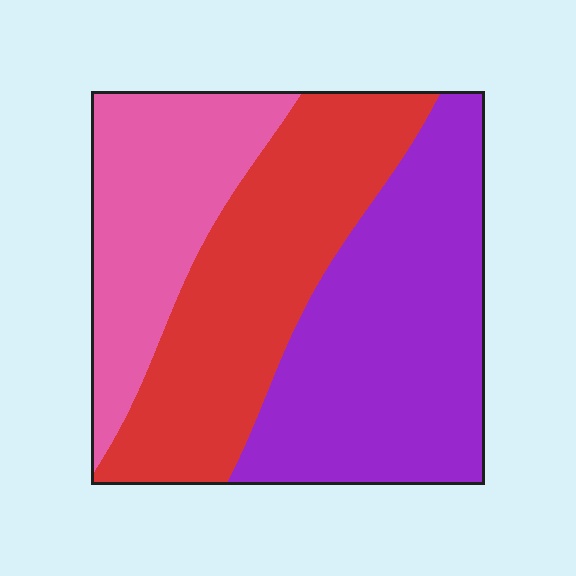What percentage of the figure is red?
Red covers 35% of the figure.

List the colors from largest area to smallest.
From largest to smallest: purple, red, pink.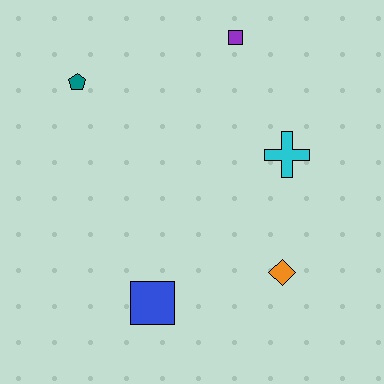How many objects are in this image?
There are 5 objects.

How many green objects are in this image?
There are no green objects.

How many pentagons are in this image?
There is 1 pentagon.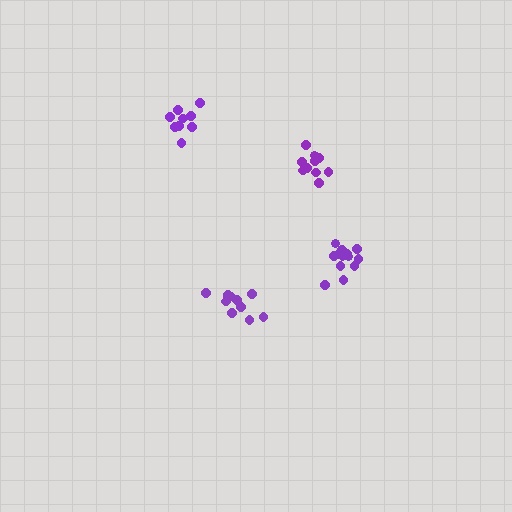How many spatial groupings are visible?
There are 4 spatial groupings.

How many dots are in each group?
Group 1: 12 dots, Group 2: 14 dots, Group 3: 10 dots, Group 4: 9 dots (45 total).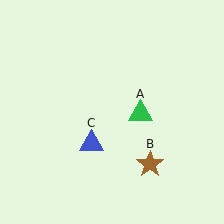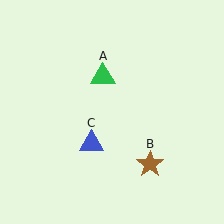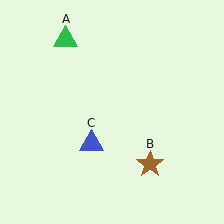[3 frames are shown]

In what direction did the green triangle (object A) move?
The green triangle (object A) moved up and to the left.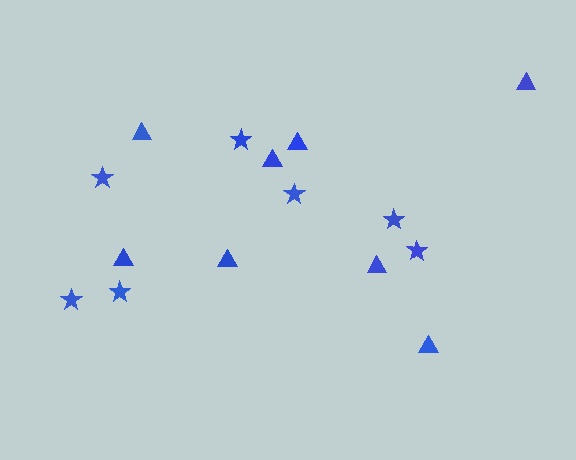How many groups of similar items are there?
There are 2 groups: one group of triangles (8) and one group of stars (7).